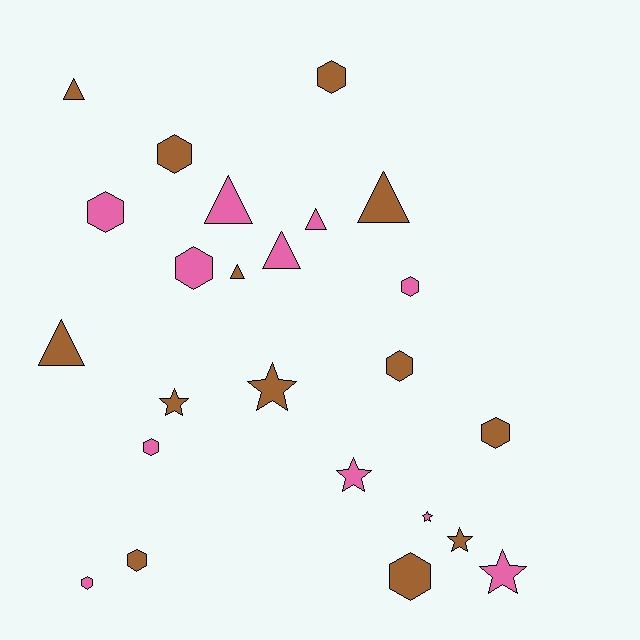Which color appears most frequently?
Brown, with 13 objects.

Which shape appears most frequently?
Hexagon, with 11 objects.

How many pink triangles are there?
There are 3 pink triangles.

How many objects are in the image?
There are 24 objects.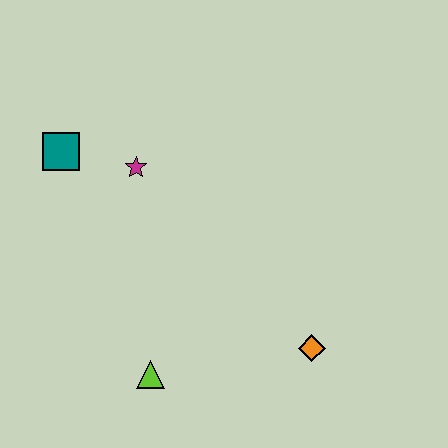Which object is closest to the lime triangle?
The orange diamond is closest to the lime triangle.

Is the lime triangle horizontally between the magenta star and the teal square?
No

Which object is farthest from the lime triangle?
The teal square is farthest from the lime triangle.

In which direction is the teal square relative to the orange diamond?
The teal square is to the left of the orange diamond.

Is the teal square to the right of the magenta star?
No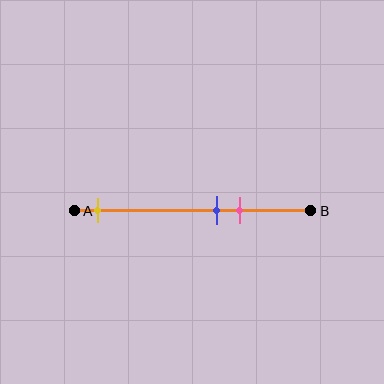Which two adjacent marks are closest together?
The blue and pink marks are the closest adjacent pair.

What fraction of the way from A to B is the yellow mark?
The yellow mark is approximately 10% (0.1) of the way from A to B.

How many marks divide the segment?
There are 3 marks dividing the segment.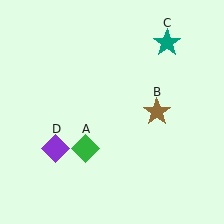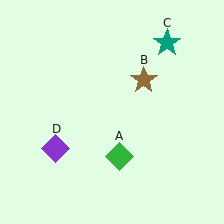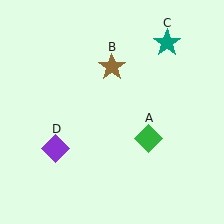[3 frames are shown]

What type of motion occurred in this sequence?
The green diamond (object A), brown star (object B) rotated counterclockwise around the center of the scene.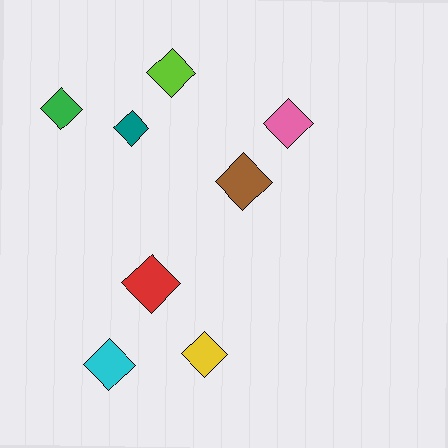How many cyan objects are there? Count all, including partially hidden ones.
There is 1 cyan object.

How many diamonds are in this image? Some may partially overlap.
There are 8 diamonds.